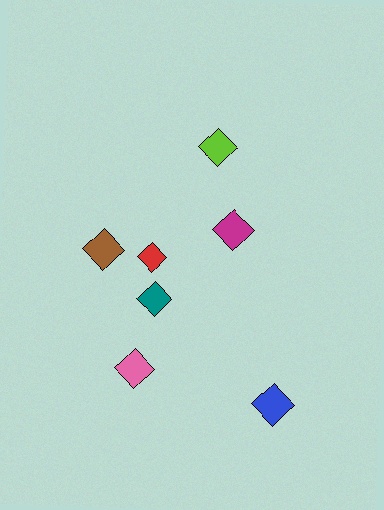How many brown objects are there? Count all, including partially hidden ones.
There is 1 brown object.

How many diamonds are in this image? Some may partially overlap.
There are 7 diamonds.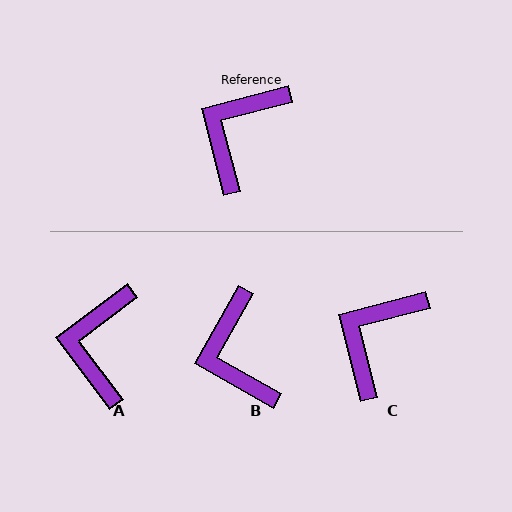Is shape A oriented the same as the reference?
No, it is off by about 22 degrees.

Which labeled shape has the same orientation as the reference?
C.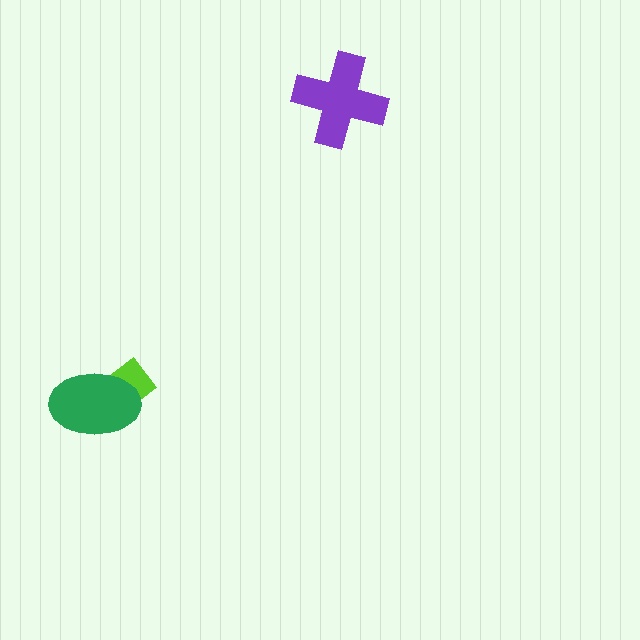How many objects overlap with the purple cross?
0 objects overlap with the purple cross.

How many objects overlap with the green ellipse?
1 object overlaps with the green ellipse.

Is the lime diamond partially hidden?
Yes, it is partially covered by another shape.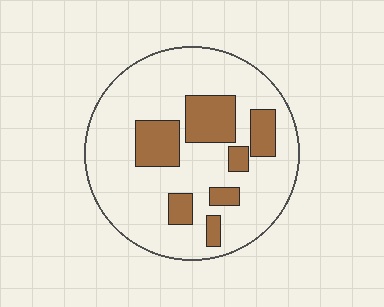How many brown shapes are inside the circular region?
7.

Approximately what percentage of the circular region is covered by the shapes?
Approximately 25%.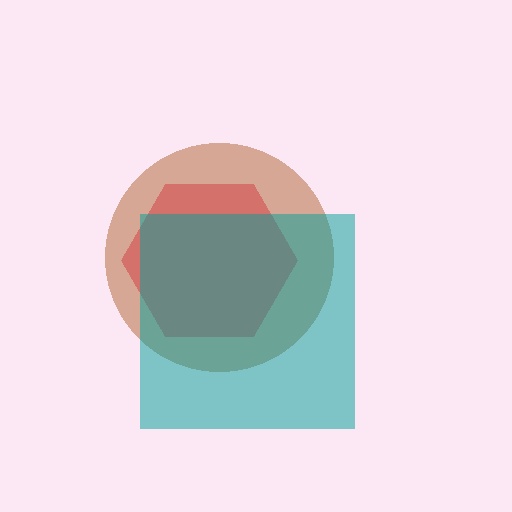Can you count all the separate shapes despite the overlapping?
Yes, there are 3 separate shapes.